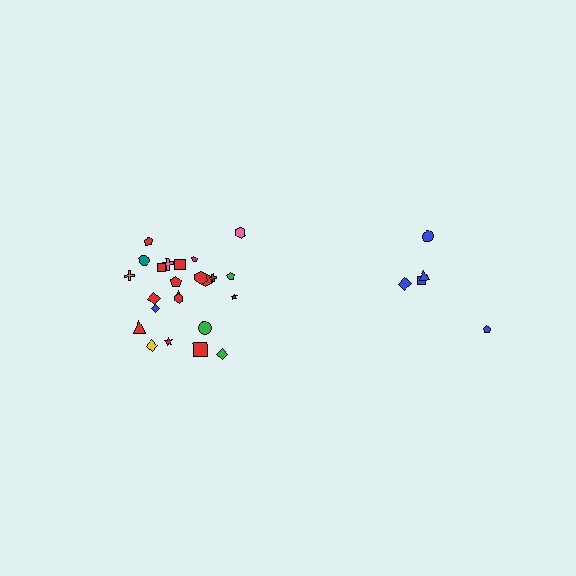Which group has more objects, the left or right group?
The left group.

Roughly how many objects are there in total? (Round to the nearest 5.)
Roughly 30 objects in total.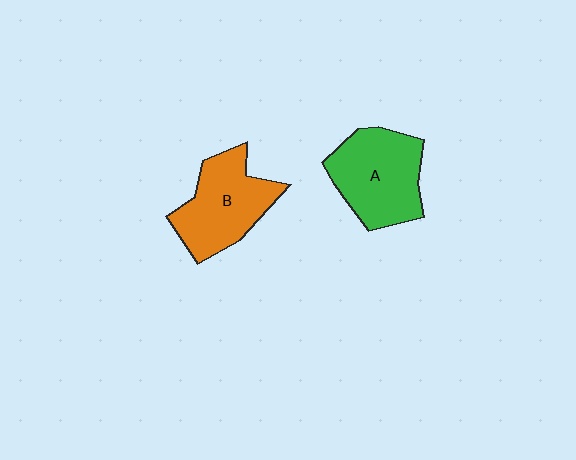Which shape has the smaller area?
Shape B (orange).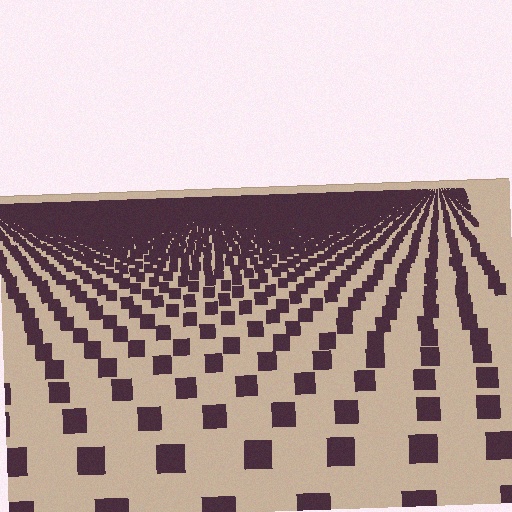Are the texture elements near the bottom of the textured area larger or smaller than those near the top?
Larger. Near the bottom, elements are closer to the viewer and appear at a bigger on-screen size.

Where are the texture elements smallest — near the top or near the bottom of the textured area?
Near the top.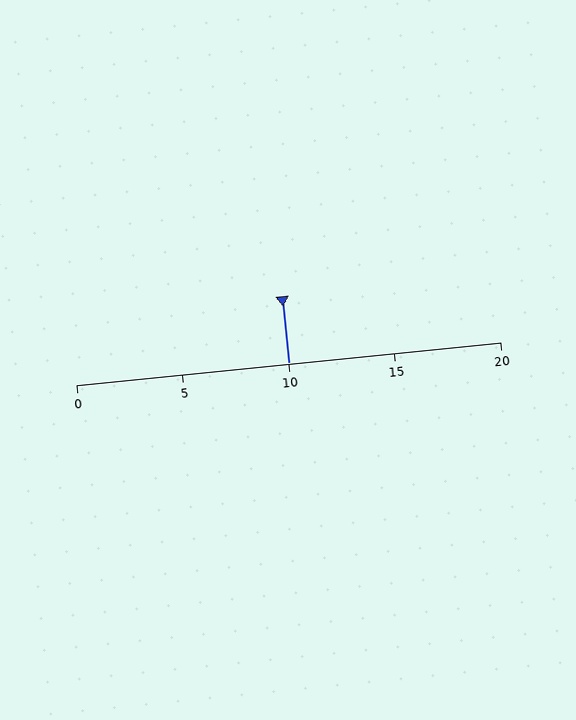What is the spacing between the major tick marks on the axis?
The major ticks are spaced 5 apart.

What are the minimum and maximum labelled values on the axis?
The axis runs from 0 to 20.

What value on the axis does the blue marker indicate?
The marker indicates approximately 10.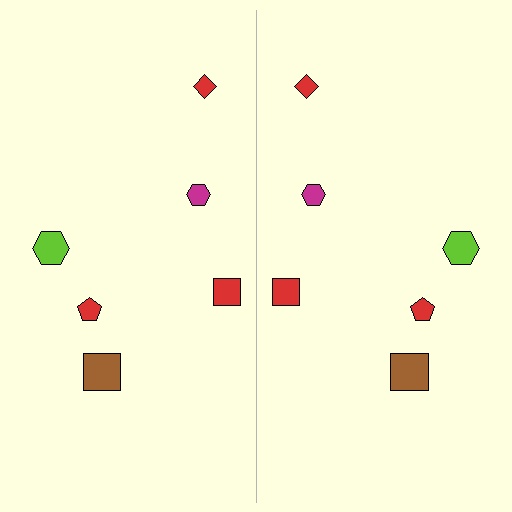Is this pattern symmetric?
Yes, this pattern has bilateral (reflection) symmetry.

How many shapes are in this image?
There are 12 shapes in this image.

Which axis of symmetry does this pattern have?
The pattern has a vertical axis of symmetry running through the center of the image.